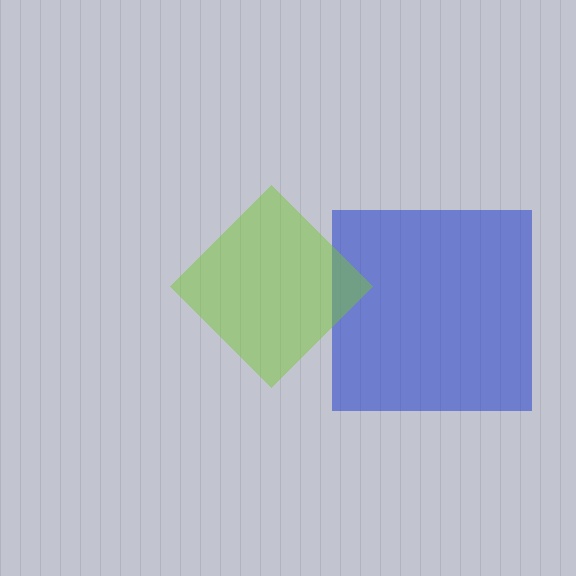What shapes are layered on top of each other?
The layered shapes are: a blue square, a lime diamond.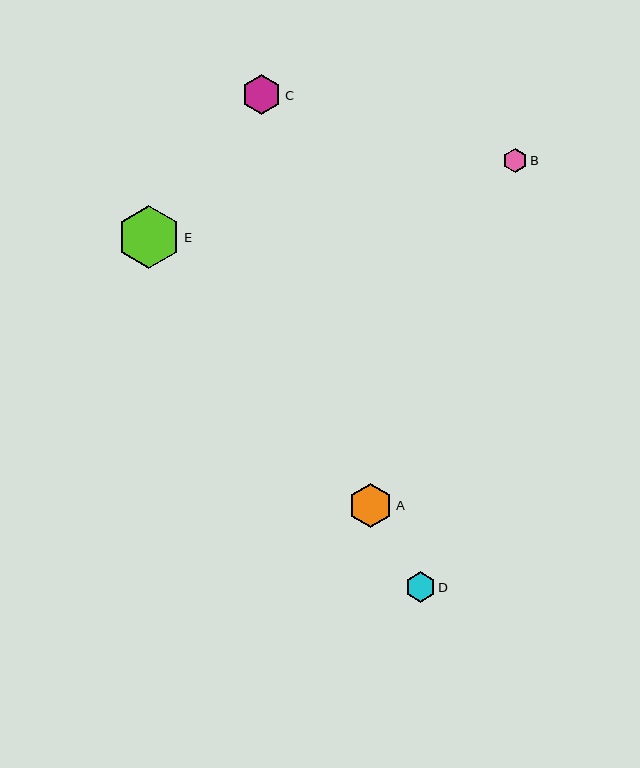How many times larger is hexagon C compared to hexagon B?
Hexagon C is approximately 1.6 times the size of hexagon B.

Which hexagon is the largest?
Hexagon E is the largest with a size of approximately 64 pixels.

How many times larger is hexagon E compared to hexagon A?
Hexagon E is approximately 1.4 times the size of hexagon A.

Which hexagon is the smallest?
Hexagon B is the smallest with a size of approximately 24 pixels.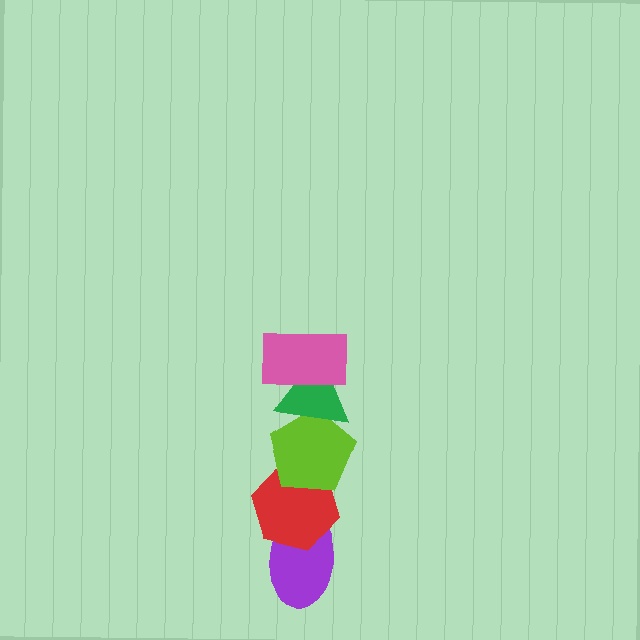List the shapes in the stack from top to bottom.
From top to bottom: the pink rectangle, the green triangle, the lime pentagon, the red hexagon, the purple ellipse.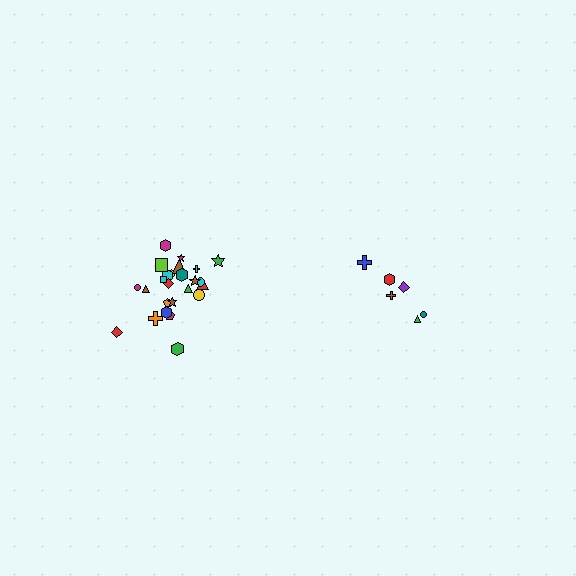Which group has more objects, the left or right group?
The left group.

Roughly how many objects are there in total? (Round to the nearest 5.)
Roughly 30 objects in total.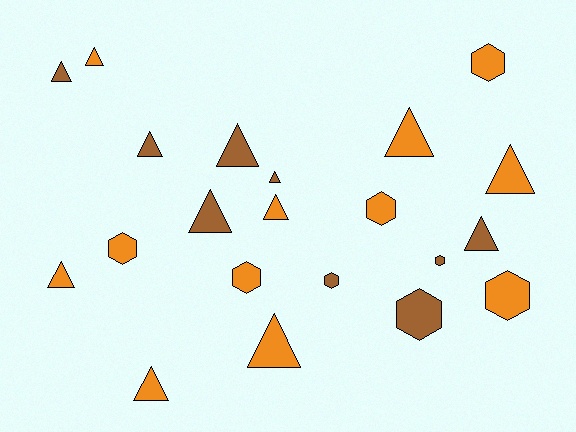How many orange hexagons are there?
There are 5 orange hexagons.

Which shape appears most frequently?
Triangle, with 13 objects.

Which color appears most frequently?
Orange, with 12 objects.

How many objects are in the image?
There are 21 objects.